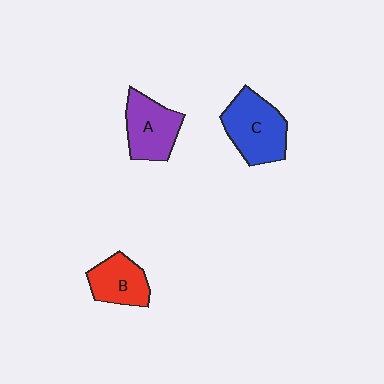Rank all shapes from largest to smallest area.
From largest to smallest: C (blue), A (purple), B (red).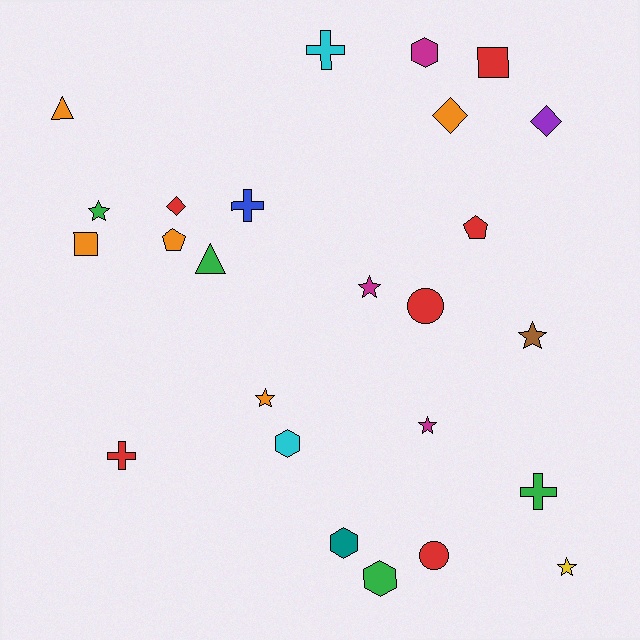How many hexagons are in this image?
There are 4 hexagons.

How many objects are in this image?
There are 25 objects.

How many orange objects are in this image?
There are 5 orange objects.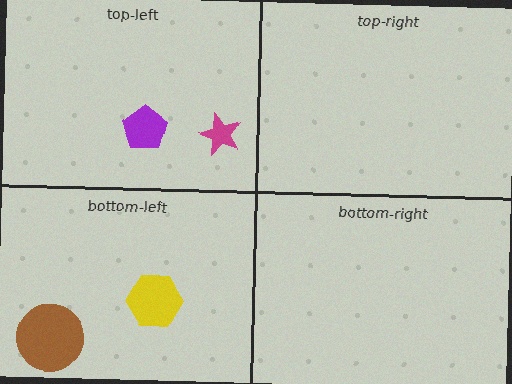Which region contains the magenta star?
The top-left region.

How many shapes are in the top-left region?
2.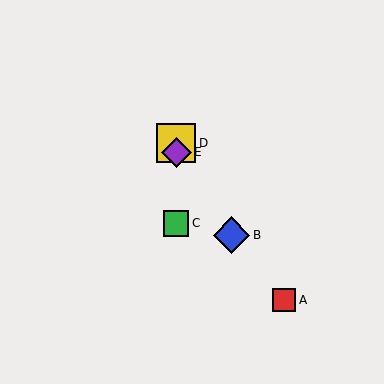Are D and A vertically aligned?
No, D is at x≈176 and A is at x≈284.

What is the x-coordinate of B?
Object B is at x≈232.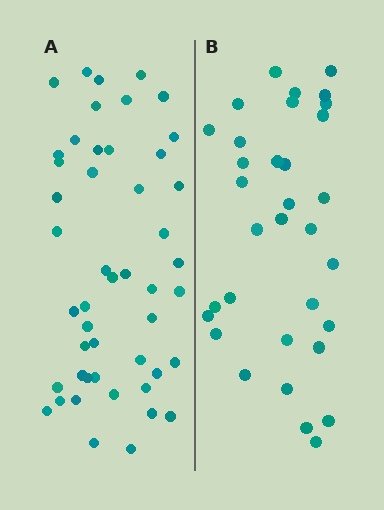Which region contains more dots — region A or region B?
Region A (the left region) has more dots.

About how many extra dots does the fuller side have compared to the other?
Region A has approximately 15 more dots than region B.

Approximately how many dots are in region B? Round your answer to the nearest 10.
About 30 dots. (The exact count is 33, which rounds to 30.)